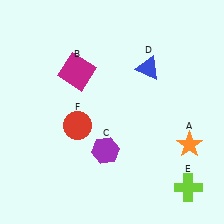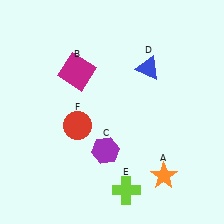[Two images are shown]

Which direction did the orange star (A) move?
The orange star (A) moved down.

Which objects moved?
The objects that moved are: the orange star (A), the lime cross (E).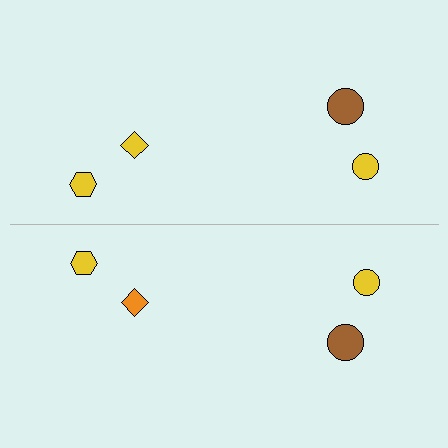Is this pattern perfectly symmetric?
No, the pattern is not perfectly symmetric. The orange diamond on the bottom side breaks the symmetry — its mirror counterpart is yellow.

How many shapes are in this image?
There are 8 shapes in this image.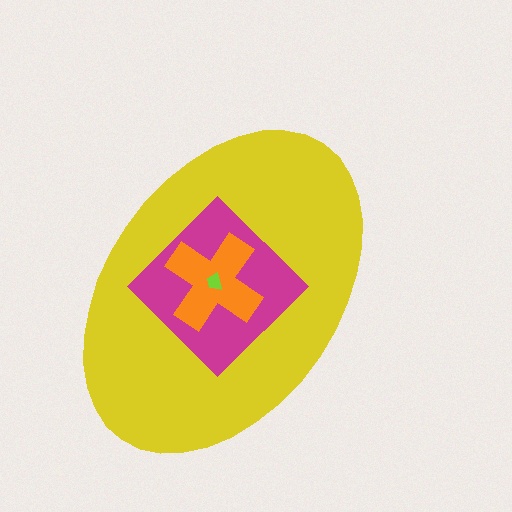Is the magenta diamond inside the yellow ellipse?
Yes.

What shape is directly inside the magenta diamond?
The orange cross.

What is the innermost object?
The lime trapezoid.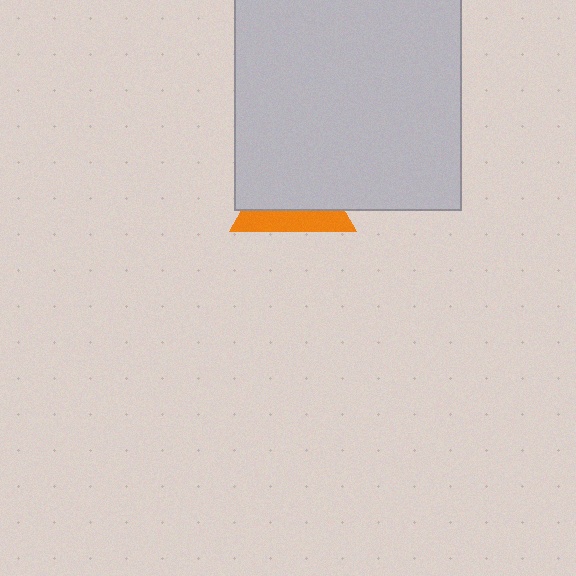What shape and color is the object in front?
The object in front is a light gray square.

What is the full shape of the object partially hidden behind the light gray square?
The partially hidden object is an orange triangle.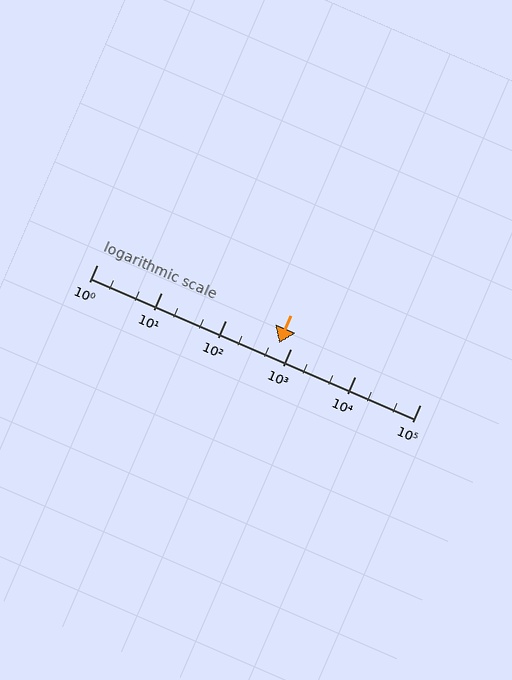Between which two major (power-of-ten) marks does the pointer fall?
The pointer is between 100 and 1000.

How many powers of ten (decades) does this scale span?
The scale spans 5 decades, from 1 to 100000.